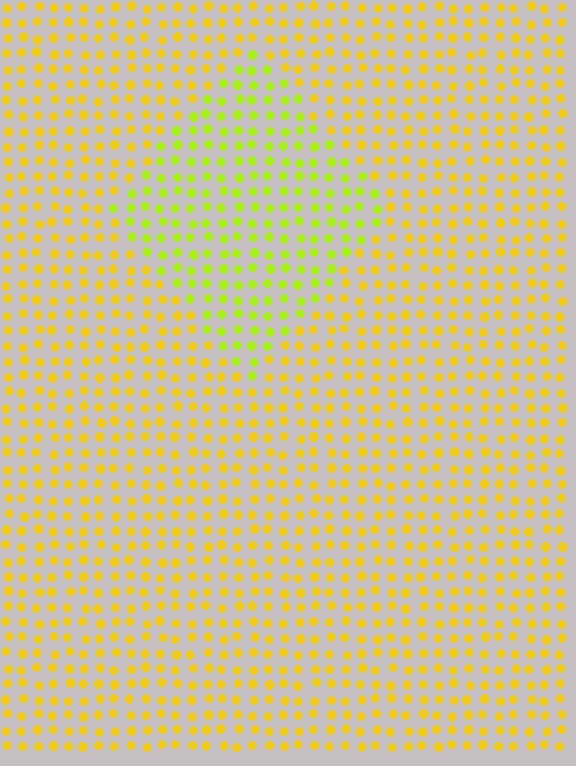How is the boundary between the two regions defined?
The boundary is defined purely by a slight shift in hue (about 30 degrees). Spacing, size, and orientation are identical on both sides.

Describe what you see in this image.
The image is filled with small yellow elements in a uniform arrangement. A diamond-shaped region is visible where the elements are tinted to a slightly different hue, forming a subtle color boundary.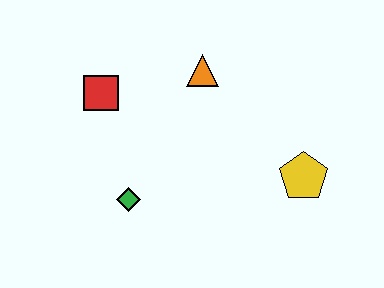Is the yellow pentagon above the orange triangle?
No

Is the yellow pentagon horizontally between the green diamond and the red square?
No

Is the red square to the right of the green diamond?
No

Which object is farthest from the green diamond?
The yellow pentagon is farthest from the green diamond.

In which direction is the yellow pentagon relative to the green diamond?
The yellow pentagon is to the right of the green diamond.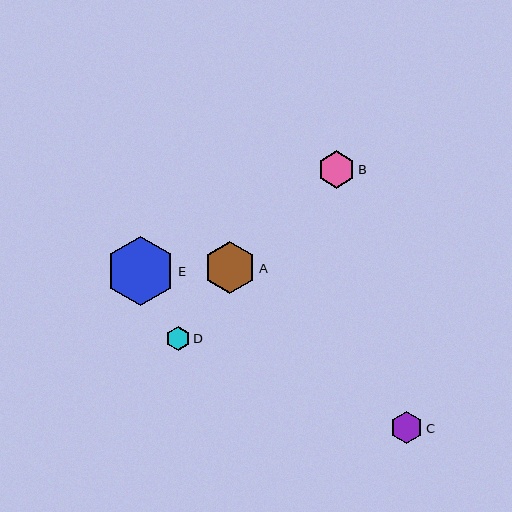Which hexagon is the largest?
Hexagon E is the largest with a size of approximately 69 pixels.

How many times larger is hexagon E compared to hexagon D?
Hexagon E is approximately 2.9 times the size of hexagon D.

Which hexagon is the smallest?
Hexagon D is the smallest with a size of approximately 24 pixels.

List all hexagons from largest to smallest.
From largest to smallest: E, A, B, C, D.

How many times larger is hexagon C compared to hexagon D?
Hexagon C is approximately 1.3 times the size of hexagon D.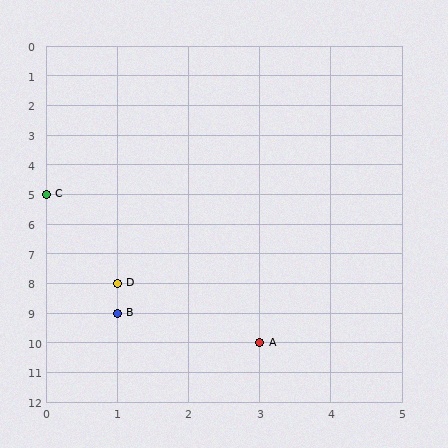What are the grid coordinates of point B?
Point B is at grid coordinates (1, 9).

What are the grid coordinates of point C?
Point C is at grid coordinates (0, 5).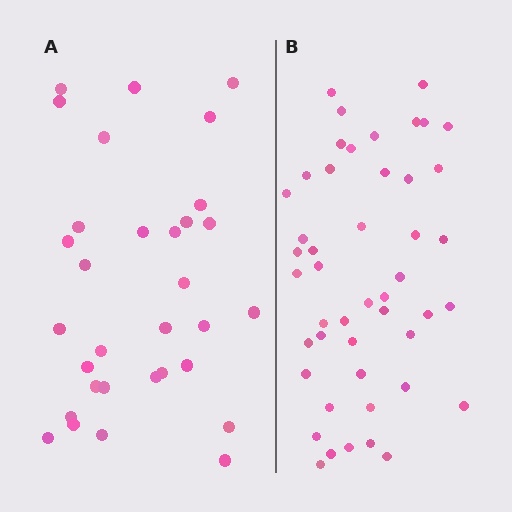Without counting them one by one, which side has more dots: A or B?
Region B (the right region) has more dots.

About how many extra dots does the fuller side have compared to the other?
Region B has approximately 15 more dots than region A.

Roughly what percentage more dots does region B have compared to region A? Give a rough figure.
About 45% more.